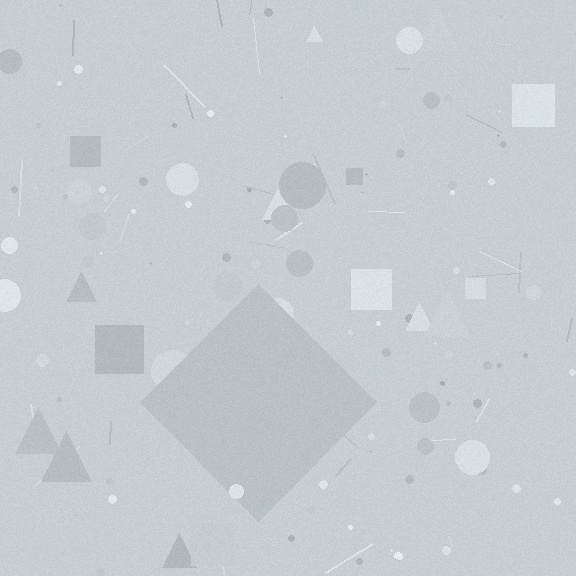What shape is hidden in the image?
A diamond is hidden in the image.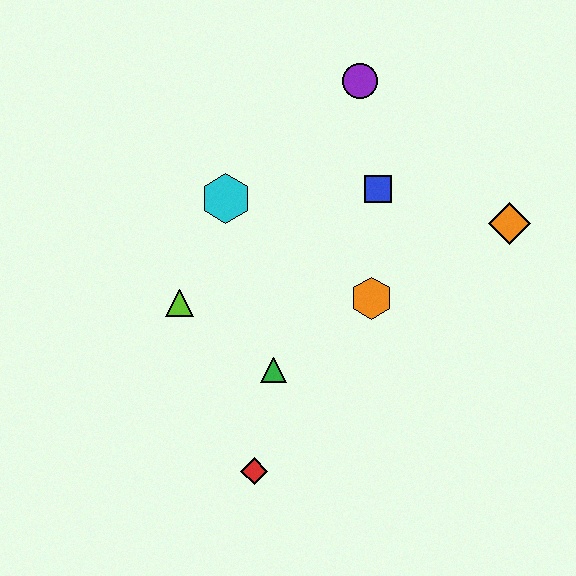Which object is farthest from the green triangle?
The purple circle is farthest from the green triangle.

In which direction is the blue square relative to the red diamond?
The blue square is above the red diamond.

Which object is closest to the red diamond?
The green triangle is closest to the red diamond.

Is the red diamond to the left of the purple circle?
Yes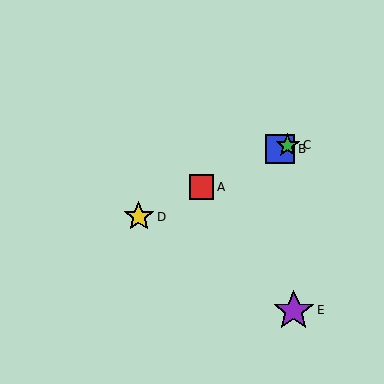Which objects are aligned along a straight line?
Objects A, B, C, D are aligned along a straight line.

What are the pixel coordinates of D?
Object D is at (139, 217).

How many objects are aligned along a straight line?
4 objects (A, B, C, D) are aligned along a straight line.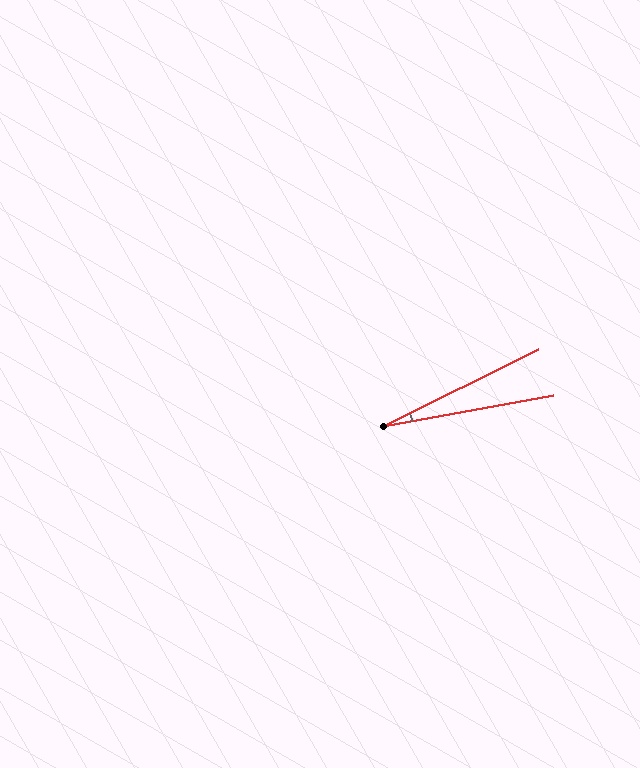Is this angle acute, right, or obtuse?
It is acute.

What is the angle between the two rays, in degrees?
Approximately 16 degrees.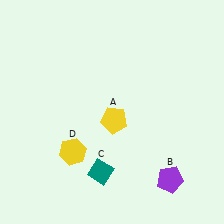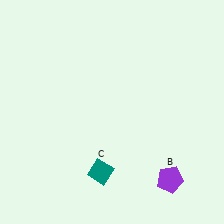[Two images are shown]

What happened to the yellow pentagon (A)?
The yellow pentagon (A) was removed in Image 2. It was in the bottom-right area of Image 1.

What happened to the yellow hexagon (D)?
The yellow hexagon (D) was removed in Image 2. It was in the bottom-left area of Image 1.